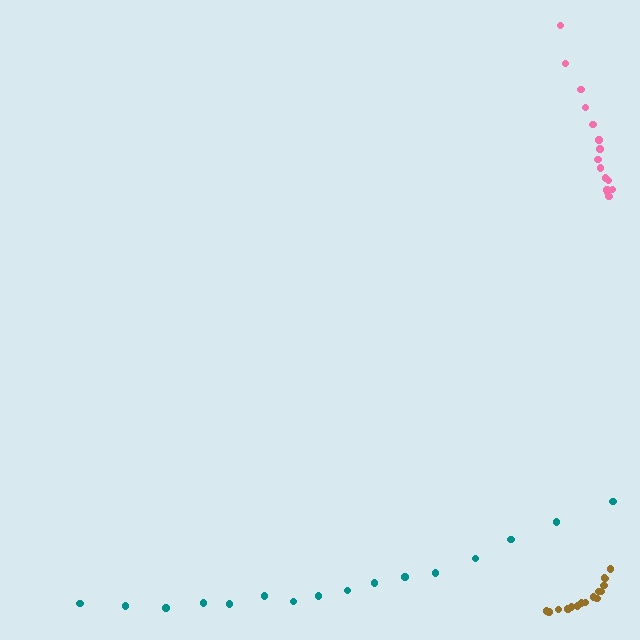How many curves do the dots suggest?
There are 3 distinct paths.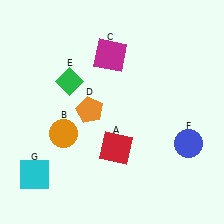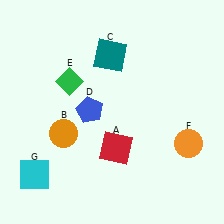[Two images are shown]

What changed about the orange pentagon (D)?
In Image 1, D is orange. In Image 2, it changed to blue.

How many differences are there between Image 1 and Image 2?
There are 3 differences between the two images.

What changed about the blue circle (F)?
In Image 1, F is blue. In Image 2, it changed to orange.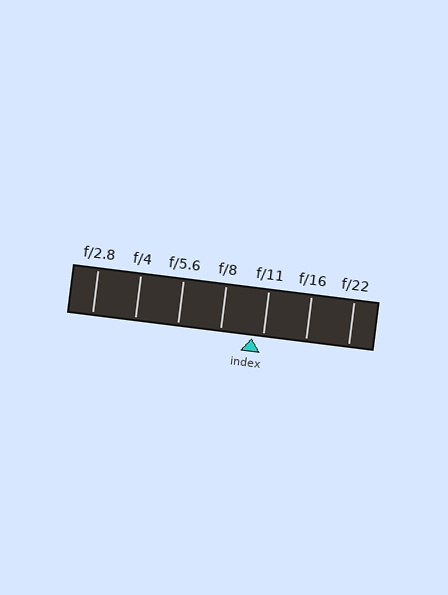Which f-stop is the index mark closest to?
The index mark is closest to f/11.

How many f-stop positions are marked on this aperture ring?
There are 7 f-stop positions marked.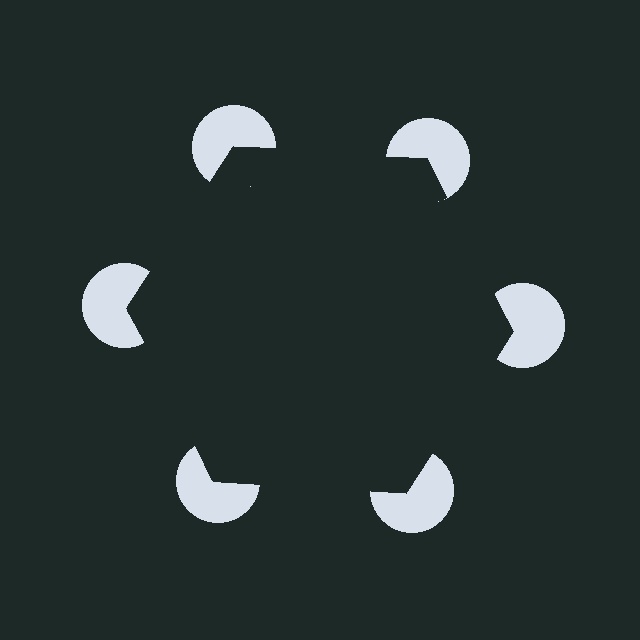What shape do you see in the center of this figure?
An illusory hexagon — its edges are inferred from the aligned wedge cuts in the pac-man discs, not physically drawn.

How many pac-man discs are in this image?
There are 6 — one at each vertex of the illusory hexagon.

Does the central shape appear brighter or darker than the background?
It typically appears slightly darker than the background, even though no actual brightness change is drawn.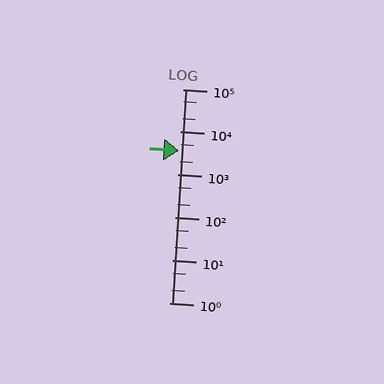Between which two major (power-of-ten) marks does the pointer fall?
The pointer is between 1000 and 10000.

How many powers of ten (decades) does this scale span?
The scale spans 5 decades, from 1 to 100000.